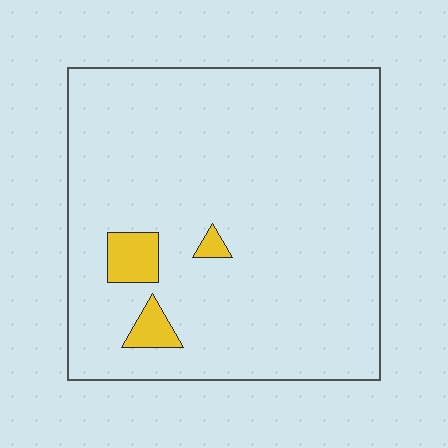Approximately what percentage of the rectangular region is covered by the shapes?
Approximately 5%.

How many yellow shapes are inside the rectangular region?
3.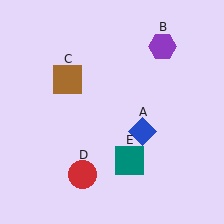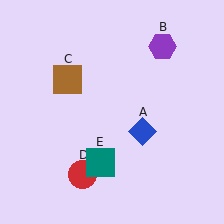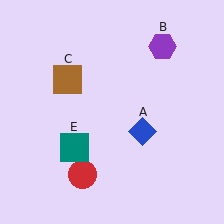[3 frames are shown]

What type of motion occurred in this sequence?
The teal square (object E) rotated clockwise around the center of the scene.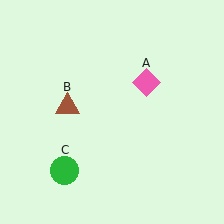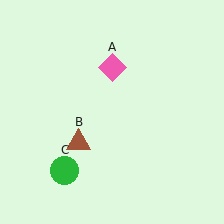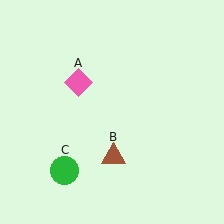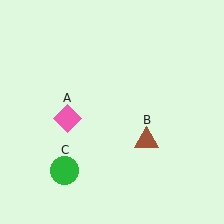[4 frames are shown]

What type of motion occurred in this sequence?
The pink diamond (object A), brown triangle (object B) rotated counterclockwise around the center of the scene.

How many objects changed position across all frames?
2 objects changed position: pink diamond (object A), brown triangle (object B).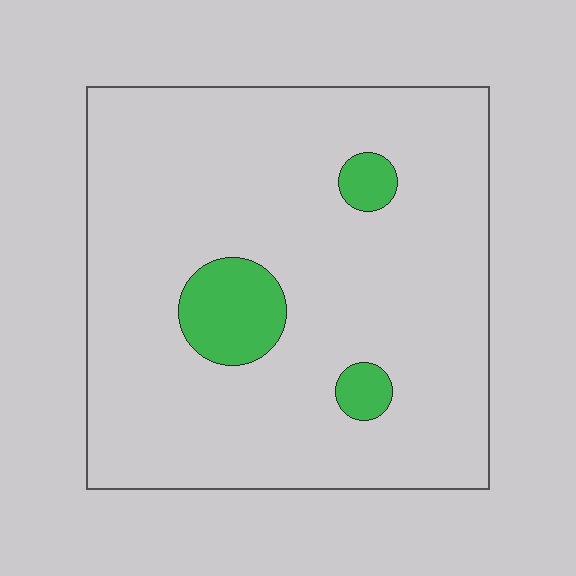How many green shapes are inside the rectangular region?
3.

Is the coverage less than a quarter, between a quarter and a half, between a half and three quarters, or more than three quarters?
Less than a quarter.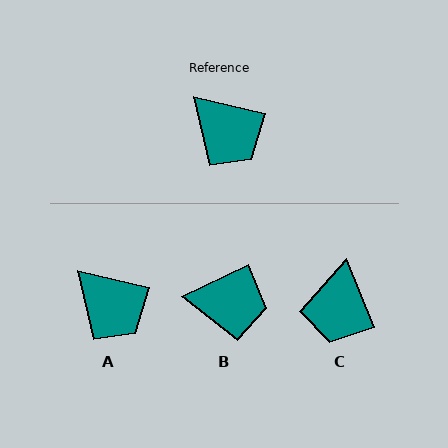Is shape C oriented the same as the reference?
No, it is off by about 54 degrees.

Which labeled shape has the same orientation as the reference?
A.